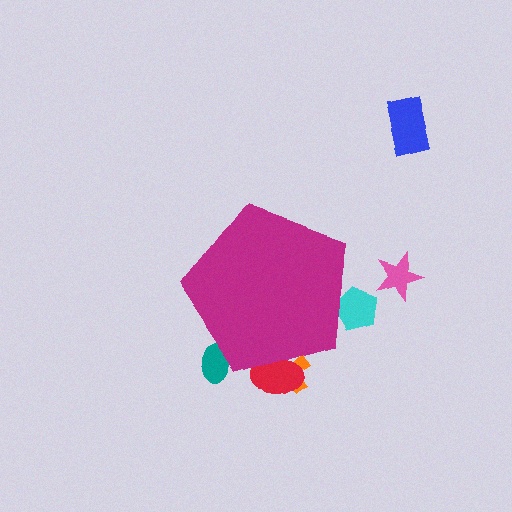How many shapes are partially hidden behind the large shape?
4 shapes are partially hidden.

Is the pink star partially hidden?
No, the pink star is fully visible.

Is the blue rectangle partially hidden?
No, the blue rectangle is fully visible.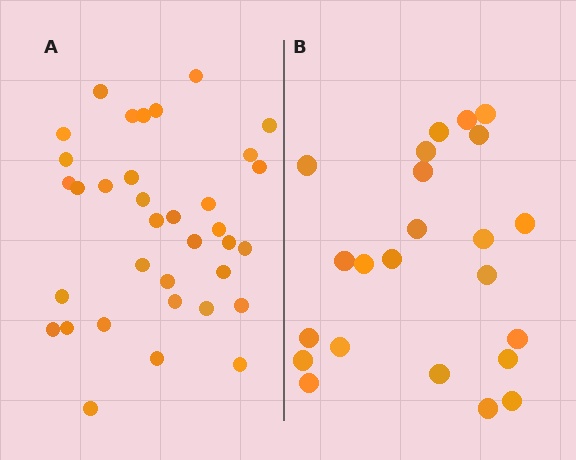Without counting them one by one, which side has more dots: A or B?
Region A (the left region) has more dots.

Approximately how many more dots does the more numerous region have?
Region A has roughly 12 or so more dots than region B.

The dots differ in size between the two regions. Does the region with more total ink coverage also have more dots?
No. Region B has more total ink coverage because its dots are larger, but region A actually contains more individual dots. Total area can be misleading — the number of items is what matters here.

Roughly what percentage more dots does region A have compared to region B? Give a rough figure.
About 50% more.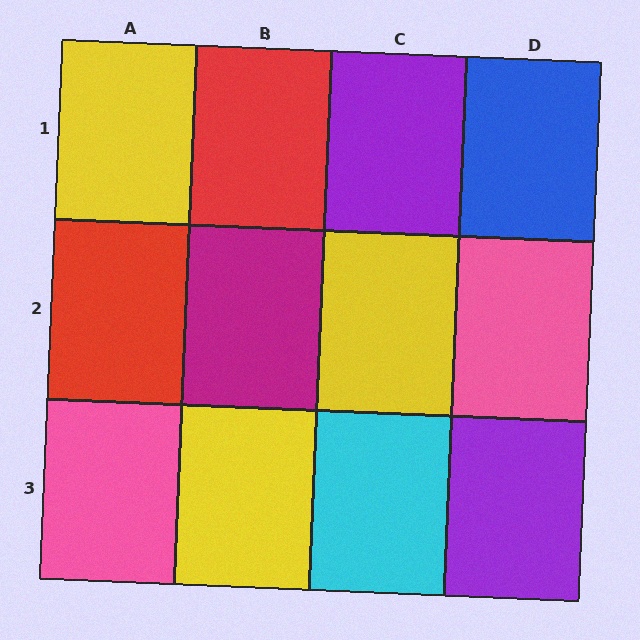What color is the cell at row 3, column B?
Yellow.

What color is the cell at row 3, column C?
Cyan.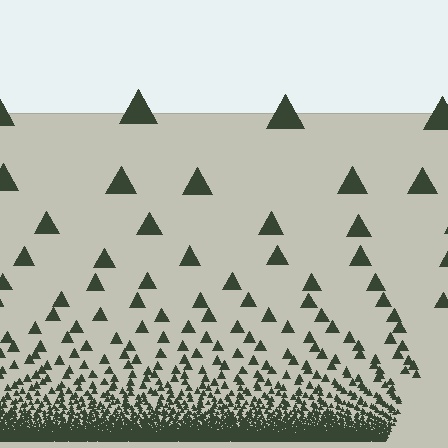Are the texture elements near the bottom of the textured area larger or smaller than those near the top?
Smaller. The gradient is inverted — elements near the bottom are smaller and denser.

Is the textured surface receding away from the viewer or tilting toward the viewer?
The surface appears to tilt toward the viewer. Texture elements get larger and sparser toward the top.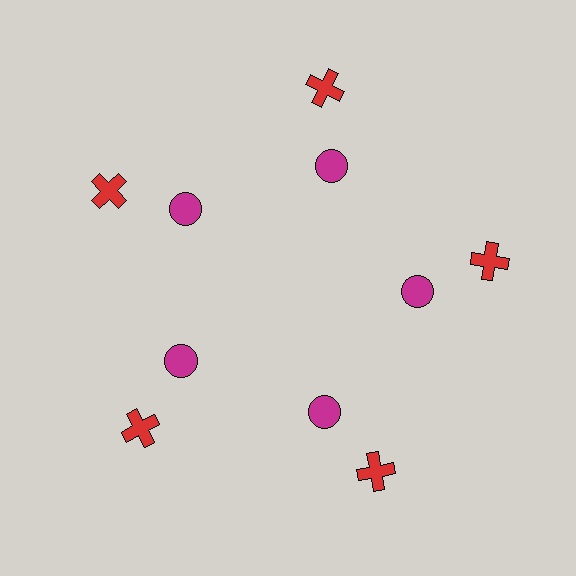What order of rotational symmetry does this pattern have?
This pattern has 5-fold rotational symmetry.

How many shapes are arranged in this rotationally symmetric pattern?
There are 10 shapes, arranged in 5 groups of 2.